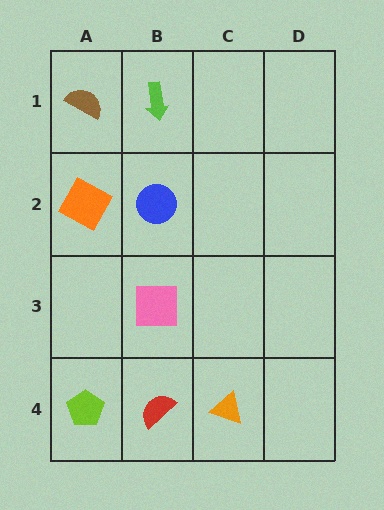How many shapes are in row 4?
3 shapes.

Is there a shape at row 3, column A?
No, that cell is empty.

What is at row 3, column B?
A pink square.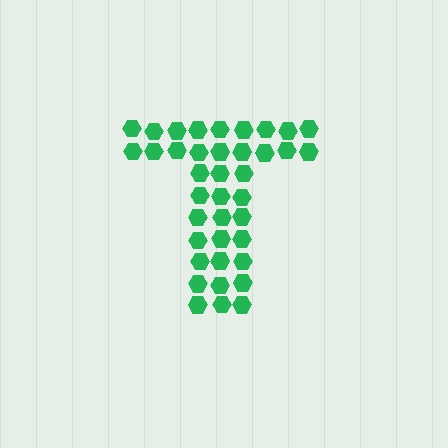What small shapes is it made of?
It is made of small hexagons.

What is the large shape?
The large shape is the letter T.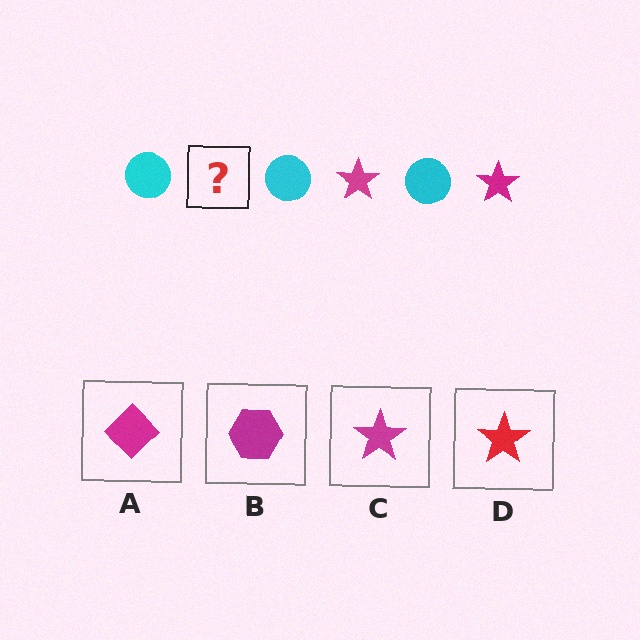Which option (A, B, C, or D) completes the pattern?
C.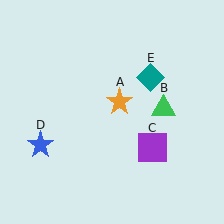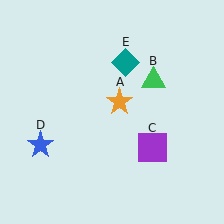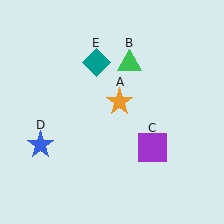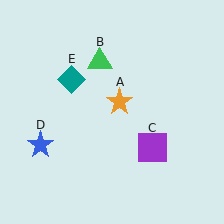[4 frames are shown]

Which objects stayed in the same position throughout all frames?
Orange star (object A) and purple square (object C) and blue star (object D) remained stationary.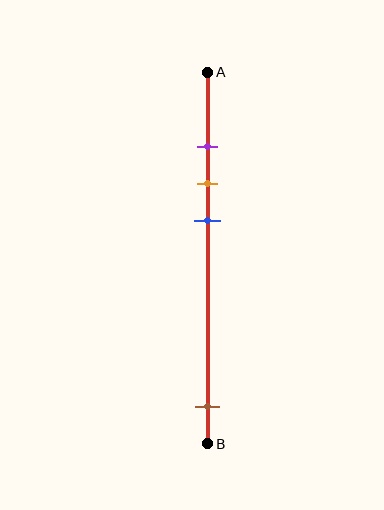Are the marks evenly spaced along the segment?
No, the marks are not evenly spaced.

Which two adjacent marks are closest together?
The purple and orange marks are the closest adjacent pair.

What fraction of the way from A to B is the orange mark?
The orange mark is approximately 30% (0.3) of the way from A to B.